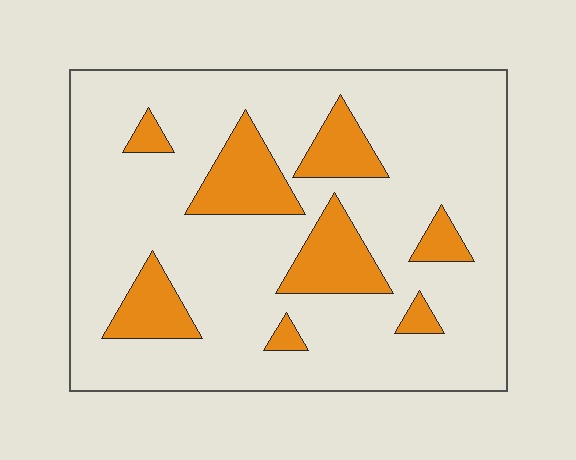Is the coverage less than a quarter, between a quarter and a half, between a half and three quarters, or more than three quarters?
Less than a quarter.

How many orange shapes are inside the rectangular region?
8.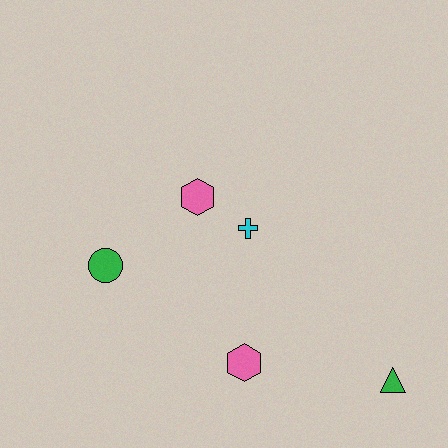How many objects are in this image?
There are 5 objects.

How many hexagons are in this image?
There are 2 hexagons.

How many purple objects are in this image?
There are no purple objects.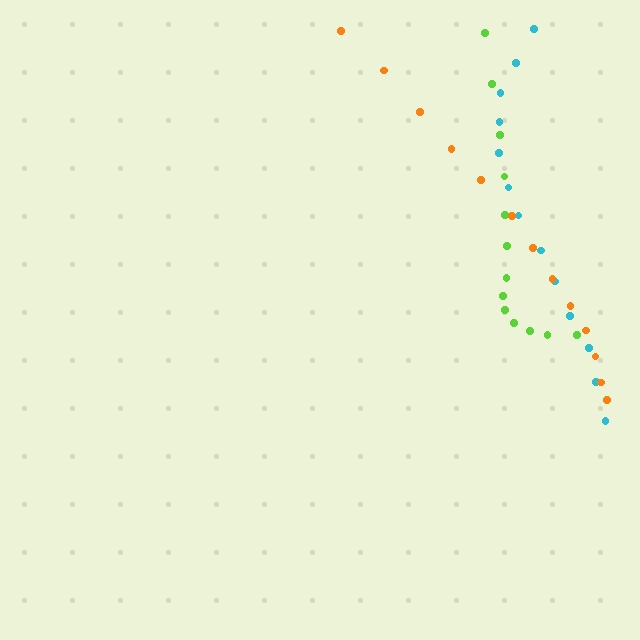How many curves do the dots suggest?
There are 3 distinct paths.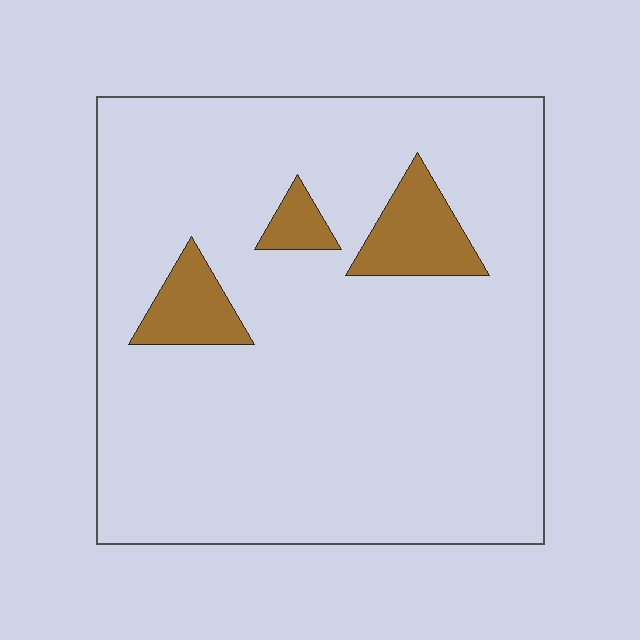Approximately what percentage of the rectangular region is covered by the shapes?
Approximately 10%.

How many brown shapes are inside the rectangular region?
3.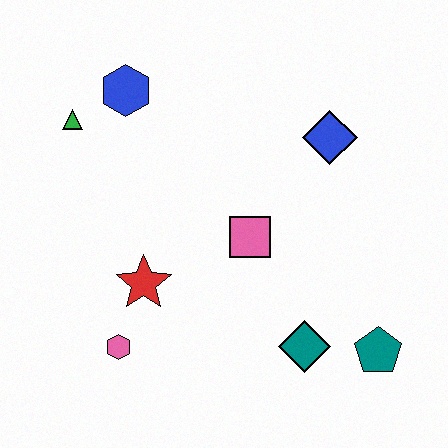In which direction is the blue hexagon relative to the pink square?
The blue hexagon is above the pink square.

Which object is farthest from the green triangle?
The teal pentagon is farthest from the green triangle.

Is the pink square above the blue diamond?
No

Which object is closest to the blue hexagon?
The green triangle is closest to the blue hexagon.